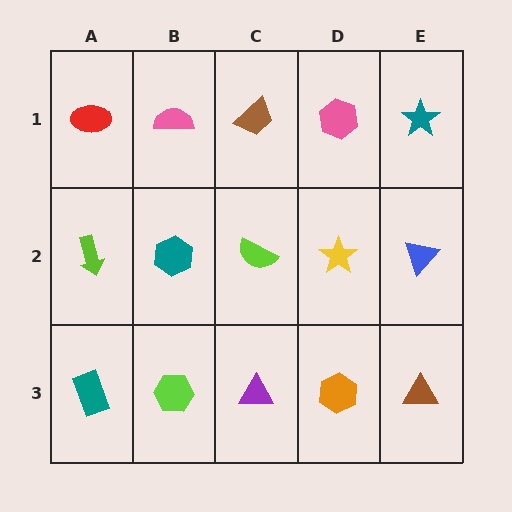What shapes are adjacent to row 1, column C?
A lime semicircle (row 2, column C), a pink semicircle (row 1, column B), a pink hexagon (row 1, column D).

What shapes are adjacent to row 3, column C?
A lime semicircle (row 2, column C), a lime hexagon (row 3, column B), an orange hexagon (row 3, column D).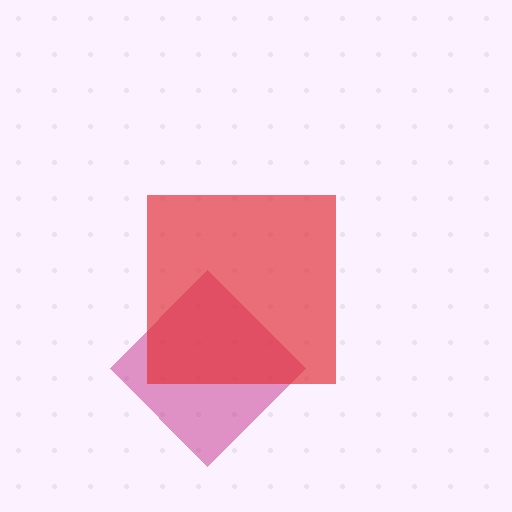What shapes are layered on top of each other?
The layered shapes are: a magenta diamond, a red square.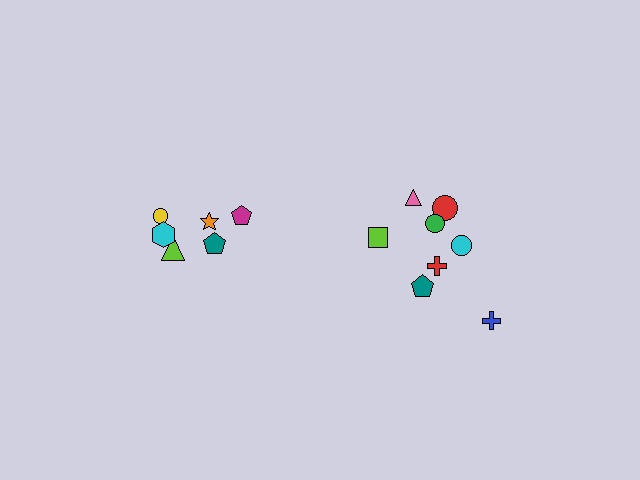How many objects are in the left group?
There are 6 objects.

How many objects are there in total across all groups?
There are 14 objects.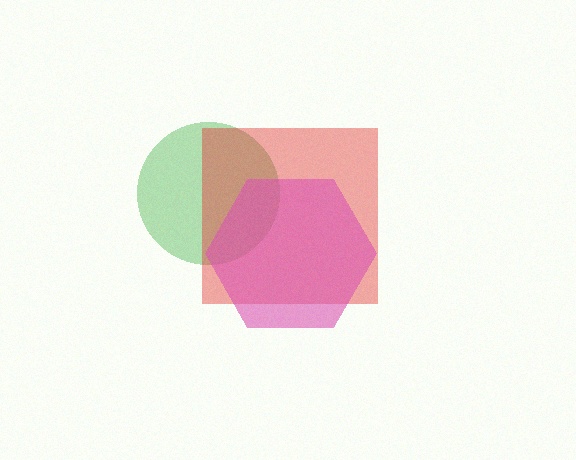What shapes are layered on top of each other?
The layered shapes are: a green circle, a red square, a pink hexagon.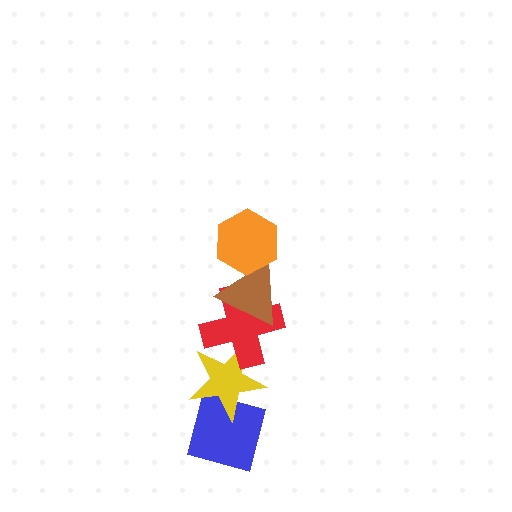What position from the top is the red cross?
The red cross is 3rd from the top.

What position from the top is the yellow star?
The yellow star is 4th from the top.